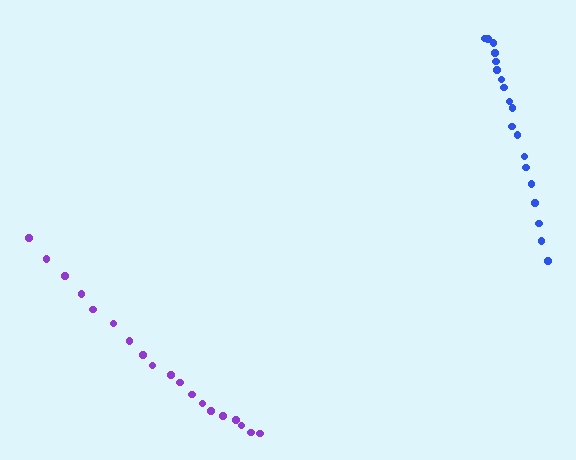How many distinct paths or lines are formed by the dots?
There are 2 distinct paths.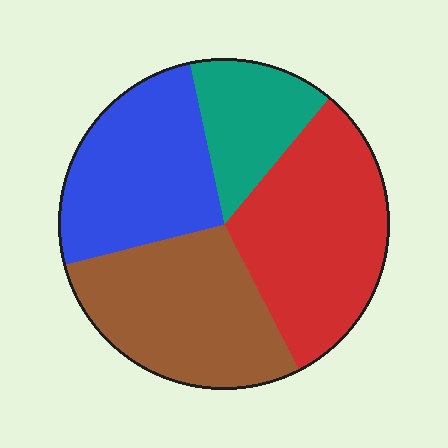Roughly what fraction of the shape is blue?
Blue covers roughly 25% of the shape.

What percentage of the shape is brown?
Brown takes up about one quarter (1/4) of the shape.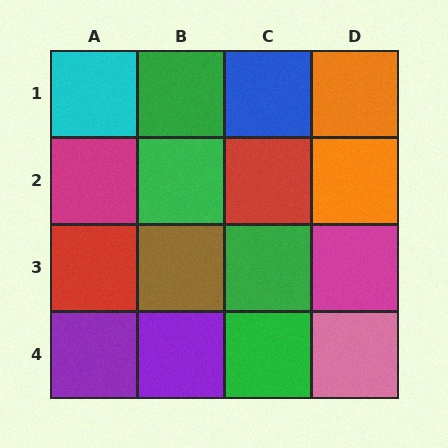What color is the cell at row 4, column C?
Green.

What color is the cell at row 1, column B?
Green.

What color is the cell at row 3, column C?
Green.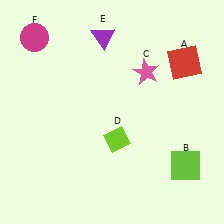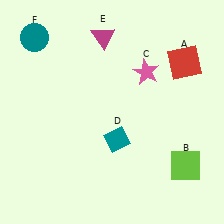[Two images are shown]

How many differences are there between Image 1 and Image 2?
There are 3 differences between the two images.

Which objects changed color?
D changed from lime to teal. E changed from purple to magenta. F changed from magenta to teal.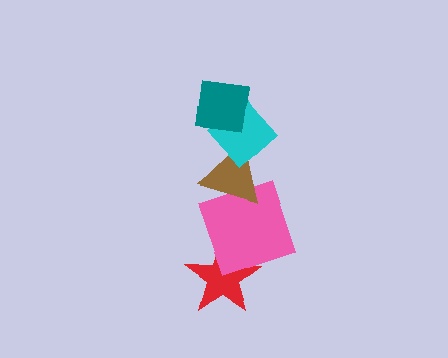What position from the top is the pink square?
The pink square is 4th from the top.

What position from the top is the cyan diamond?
The cyan diamond is 2nd from the top.